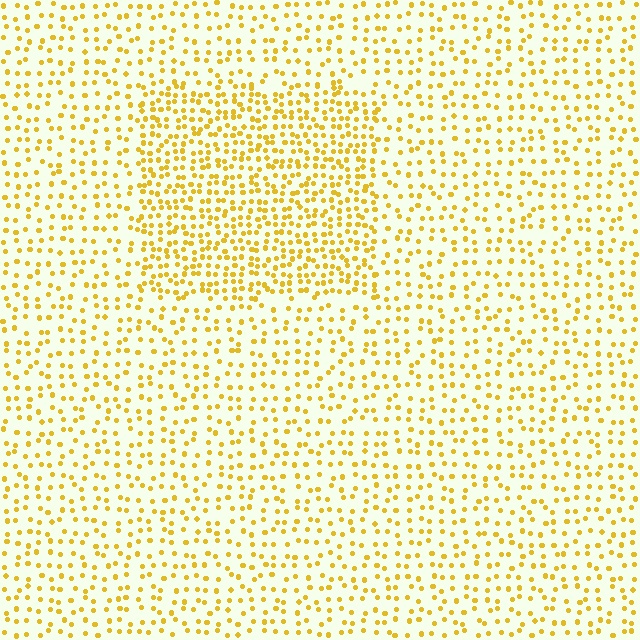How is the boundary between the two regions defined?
The boundary is defined by a change in element density (approximately 1.9x ratio). All elements are the same color, size, and shape.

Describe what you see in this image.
The image contains small yellow elements arranged at two different densities. A rectangle-shaped region is visible where the elements are more densely packed than the surrounding area.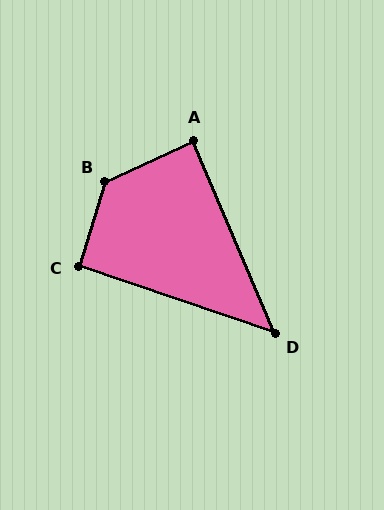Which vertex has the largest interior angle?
B, at approximately 132 degrees.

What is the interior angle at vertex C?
Approximately 92 degrees (approximately right).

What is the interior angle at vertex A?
Approximately 88 degrees (approximately right).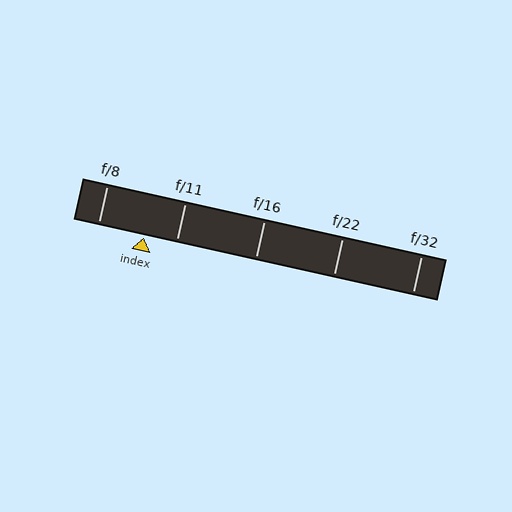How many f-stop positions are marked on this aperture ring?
There are 5 f-stop positions marked.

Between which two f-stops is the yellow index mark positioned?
The index mark is between f/8 and f/11.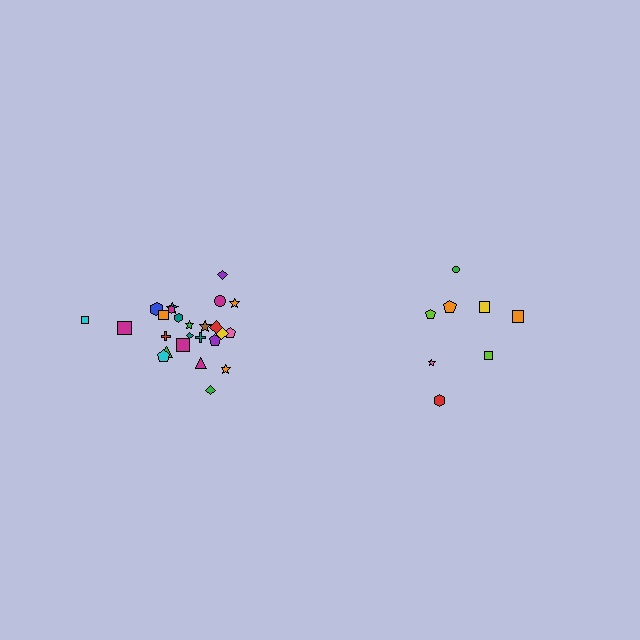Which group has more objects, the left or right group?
The left group.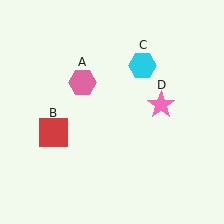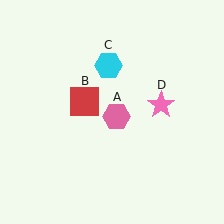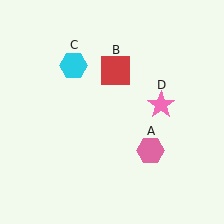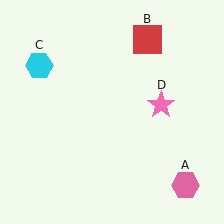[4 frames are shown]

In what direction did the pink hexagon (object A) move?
The pink hexagon (object A) moved down and to the right.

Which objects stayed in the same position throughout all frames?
Pink star (object D) remained stationary.